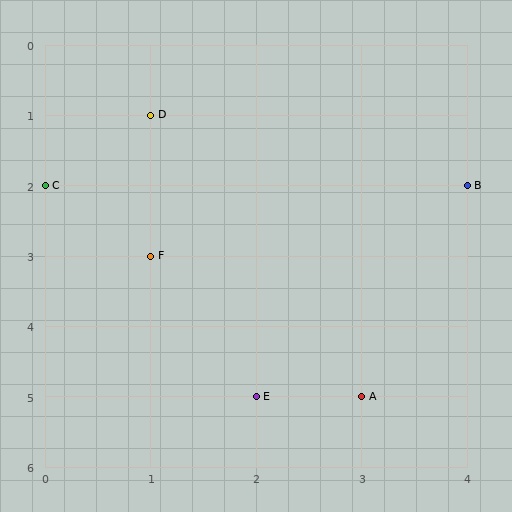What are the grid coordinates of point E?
Point E is at grid coordinates (2, 5).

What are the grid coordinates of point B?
Point B is at grid coordinates (4, 2).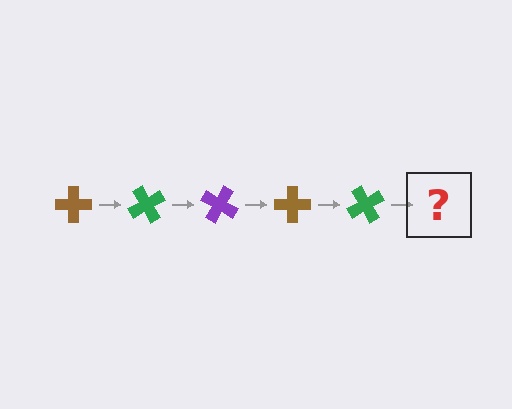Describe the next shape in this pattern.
It should be a purple cross, rotated 300 degrees from the start.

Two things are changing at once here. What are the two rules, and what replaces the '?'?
The two rules are that it rotates 60 degrees each step and the color cycles through brown, green, and purple. The '?' should be a purple cross, rotated 300 degrees from the start.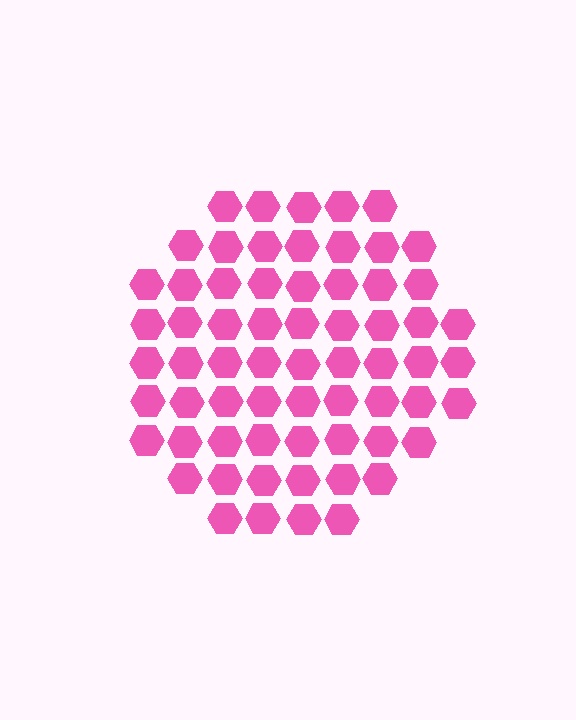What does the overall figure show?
The overall figure shows a circle.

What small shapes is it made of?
It is made of small hexagons.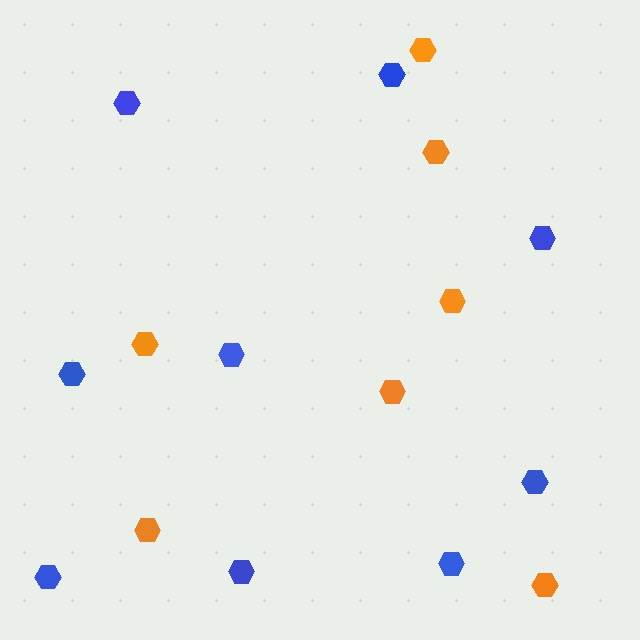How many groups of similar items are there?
There are 2 groups: one group of orange hexagons (7) and one group of blue hexagons (9).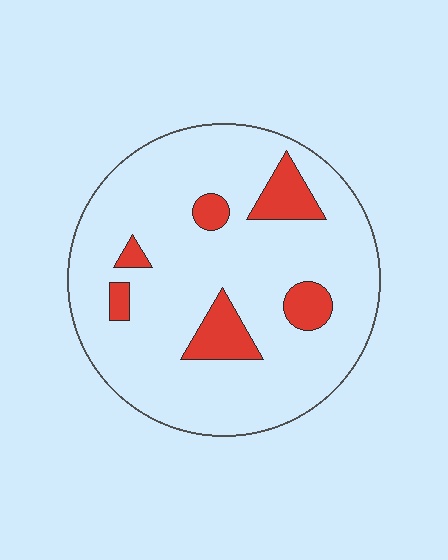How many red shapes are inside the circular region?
6.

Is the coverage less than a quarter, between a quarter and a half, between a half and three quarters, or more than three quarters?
Less than a quarter.